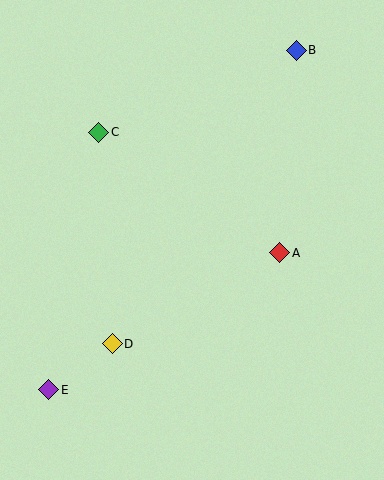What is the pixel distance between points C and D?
The distance between C and D is 212 pixels.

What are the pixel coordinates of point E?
Point E is at (49, 390).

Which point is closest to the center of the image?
Point A at (280, 253) is closest to the center.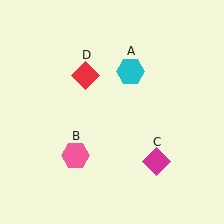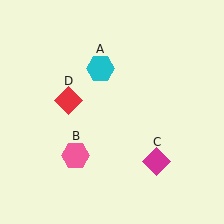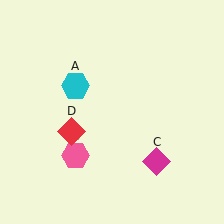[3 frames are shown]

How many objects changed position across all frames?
2 objects changed position: cyan hexagon (object A), red diamond (object D).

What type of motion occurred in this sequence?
The cyan hexagon (object A), red diamond (object D) rotated counterclockwise around the center of the scene.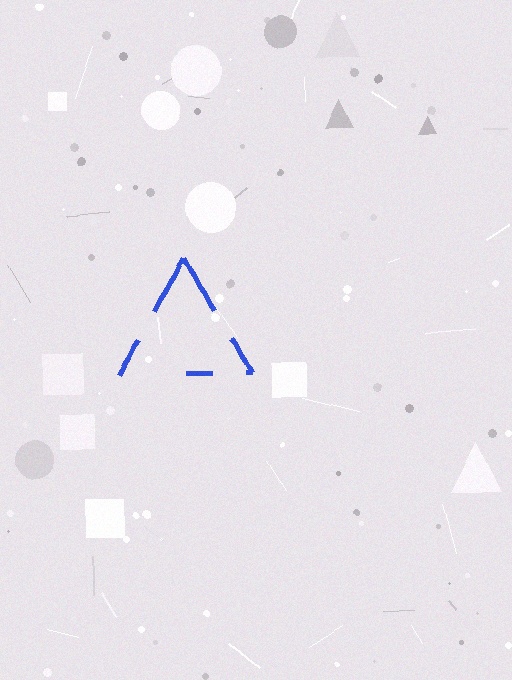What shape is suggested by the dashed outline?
The dashed outline suggests a triangle.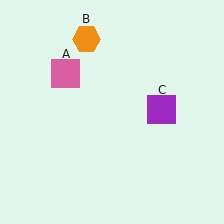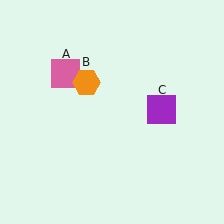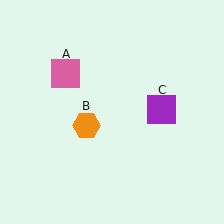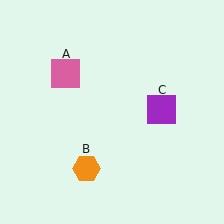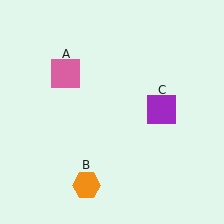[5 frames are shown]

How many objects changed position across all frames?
1 object changed position: orange hexagon (object B).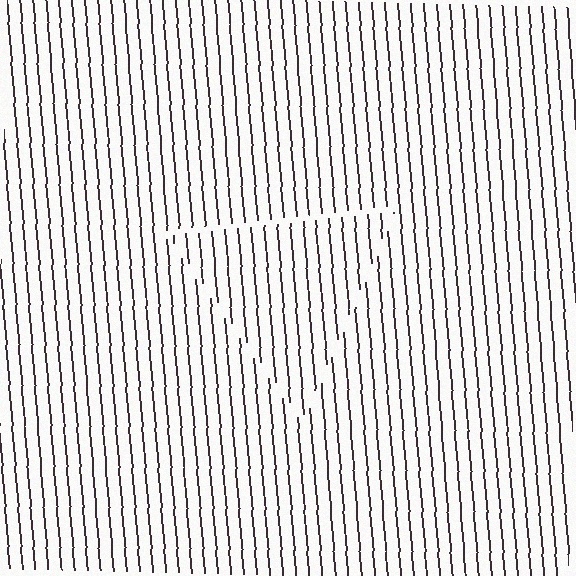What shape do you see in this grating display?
An illusory triangle. The interior of the shape contains the same grating, shifted by half a period — the contour is defined by the phase discontinuity where line-ends from the inner and outer gratings abut.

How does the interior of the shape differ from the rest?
The interior of the shape contains the same grating, shifted by half a period — the contour is defined by the phase discontinuity where line-ends from the inner and outer gratings abut.